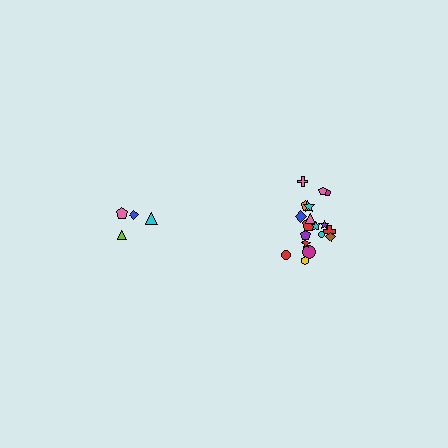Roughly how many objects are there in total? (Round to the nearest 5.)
Roughly 20 objects in total.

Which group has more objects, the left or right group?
The right group.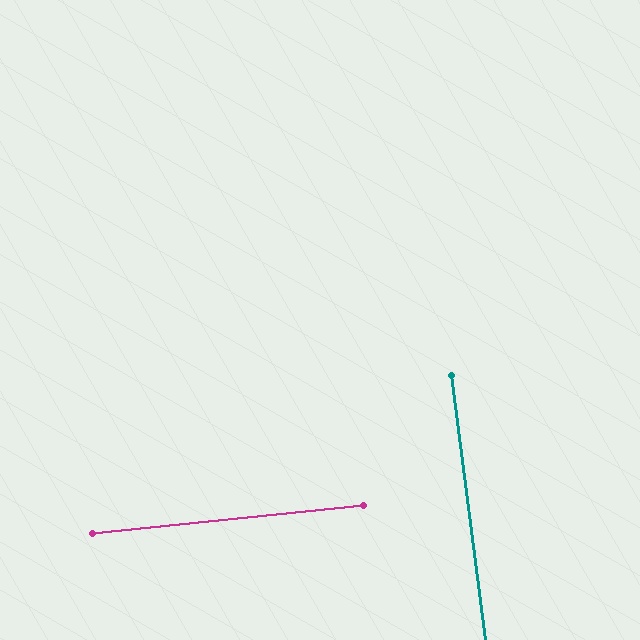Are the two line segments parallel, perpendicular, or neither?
Perpendicular — they meet at approximately 89°.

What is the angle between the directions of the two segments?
Approximately 89 degrees.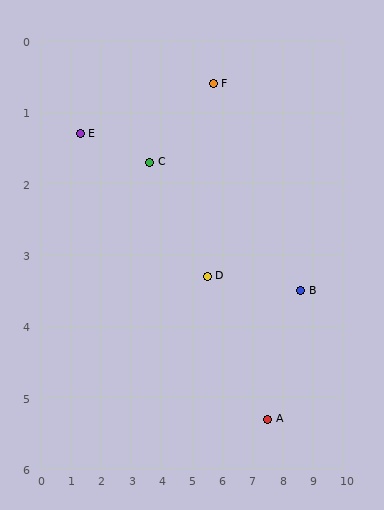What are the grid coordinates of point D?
Point D is at approximately (5.5, 3.3).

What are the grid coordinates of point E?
Point E is at approximately (1.3, 1.3).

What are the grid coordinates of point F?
Point F is at approximately (5.7, 0.6).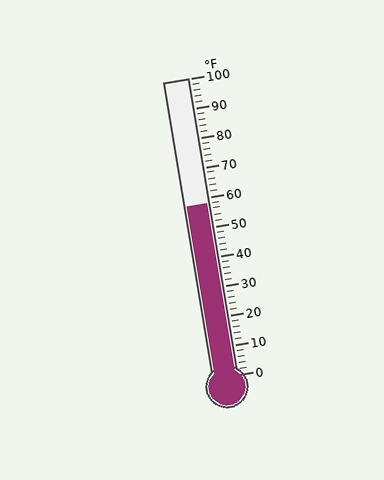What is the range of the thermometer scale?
The thermometer scale ranges from 0°F to 100°F.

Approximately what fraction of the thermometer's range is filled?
The thermometer is filled to approximately 60% of its range.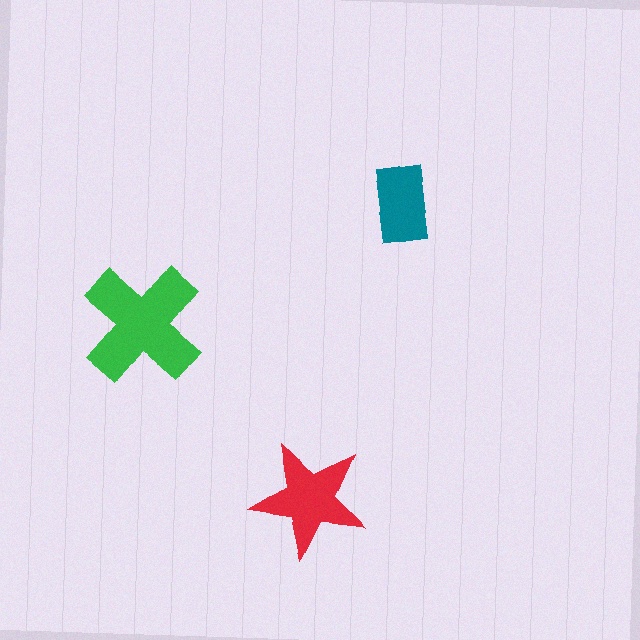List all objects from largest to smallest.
The green cross, the red star, the teal rectangle.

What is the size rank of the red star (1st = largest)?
2nd.